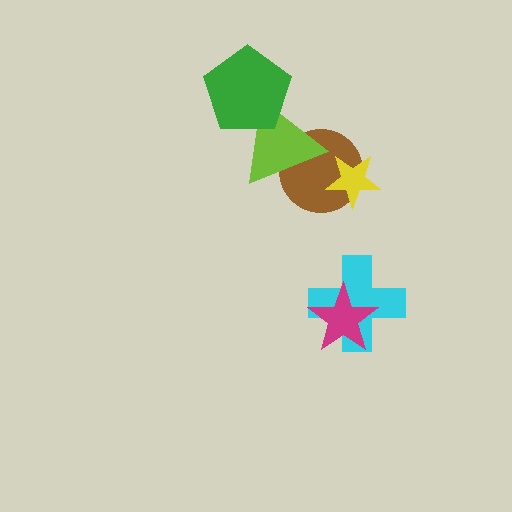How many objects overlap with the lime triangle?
2 objects overlap with the lime triangle.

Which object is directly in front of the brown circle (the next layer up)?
The lime triangle is directly in front of the brown circle.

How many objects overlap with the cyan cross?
1 object overlaps with the cyan cross.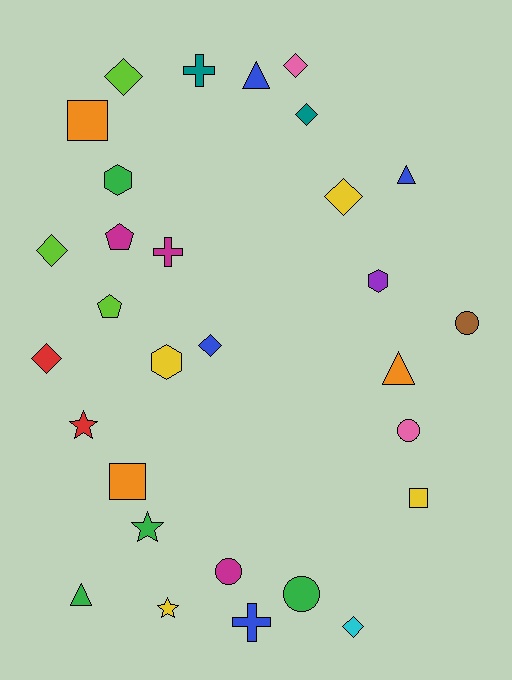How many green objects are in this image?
There are 4 green objects.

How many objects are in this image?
There are 30 objects.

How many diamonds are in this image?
There are 8 diamonds.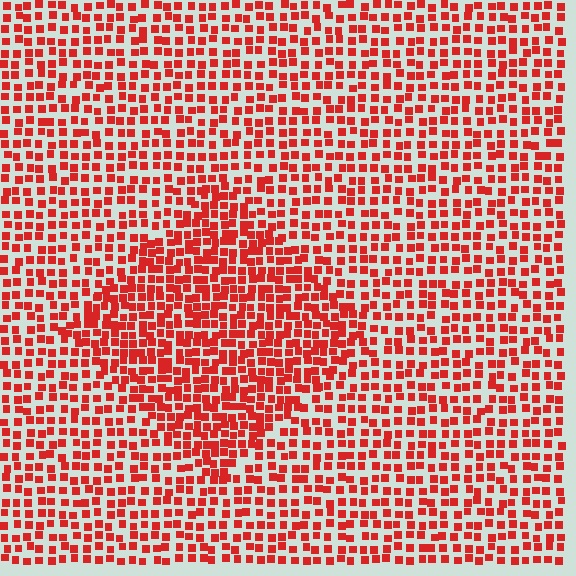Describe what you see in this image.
The image contains small red elements arranged at two different densities. A diamond-shaped region is visible where the elements are more densely packed than the surrounding area.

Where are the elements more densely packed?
The elements are more densely packed inside the diamond boundary.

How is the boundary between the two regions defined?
The boundary is defined by a change in element density (approximately 1.6x ratio). All elements are the same color, size, and shape.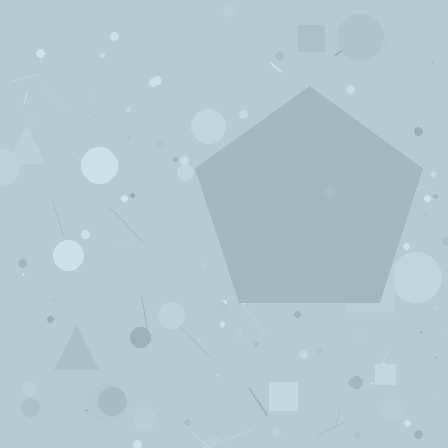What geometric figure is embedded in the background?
A pentagon is embedded in the background.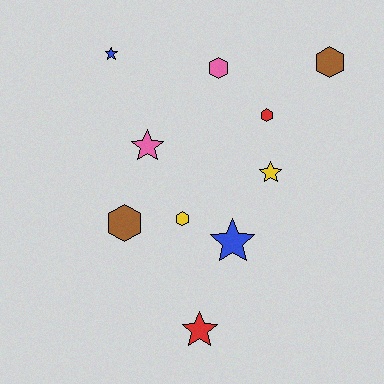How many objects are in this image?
There are 10 objects.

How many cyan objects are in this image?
There are no cyan objects.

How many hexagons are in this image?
There are 5 hexagons.